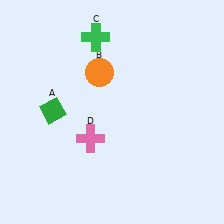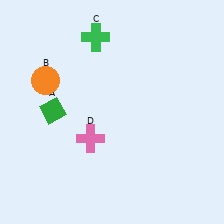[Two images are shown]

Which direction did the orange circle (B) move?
The orange circle (B) moved left.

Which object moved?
The orange circle (B) moved left.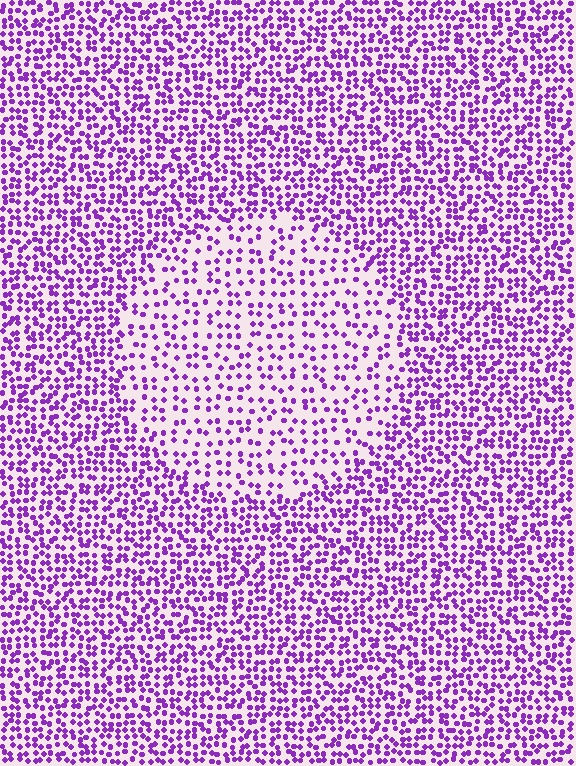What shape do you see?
I see a circle.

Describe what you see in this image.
The image contains small purple elements arranged at two different densities. A circle-shaped region is visible where the elements are less densely packed than the surrounding area.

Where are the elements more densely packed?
The elements are more densely packed outside the circle boundary.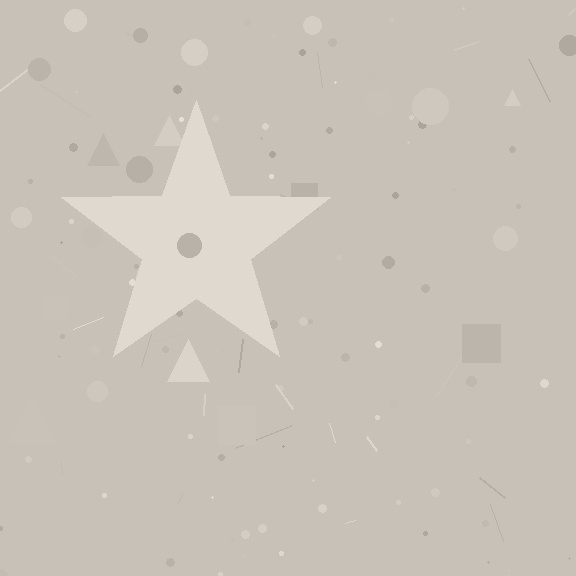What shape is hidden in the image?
A star is hidden in the image.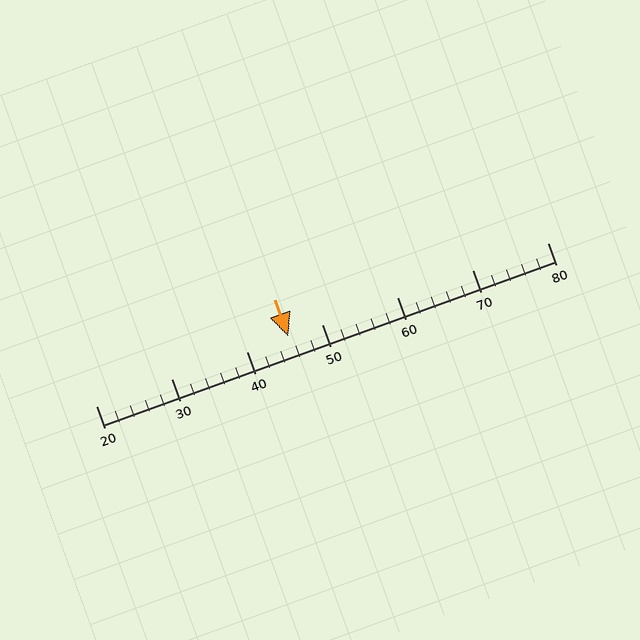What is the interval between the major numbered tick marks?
The major tick marks are spaced 10 units apart.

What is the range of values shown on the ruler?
The ruler shows values from 20 to 80.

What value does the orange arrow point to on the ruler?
The orange arrow points to approximately 46.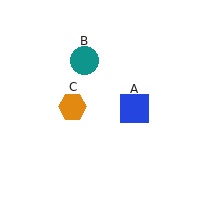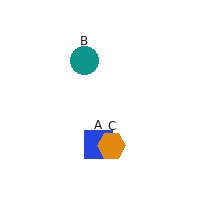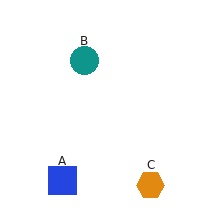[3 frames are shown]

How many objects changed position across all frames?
2 objects changed position: blue square (object A), orange hexagon (object C).